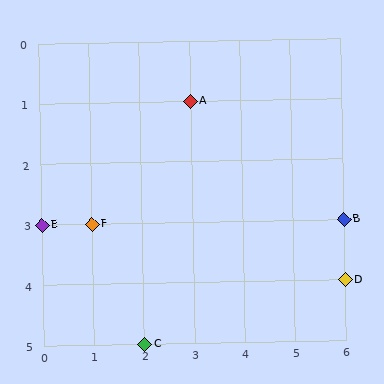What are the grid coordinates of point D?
Point D is at grid coordinates (6, 4).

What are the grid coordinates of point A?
Point A is at grid coordinates (3, 1).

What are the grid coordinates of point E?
Point E is at grid coordinates (0, 3).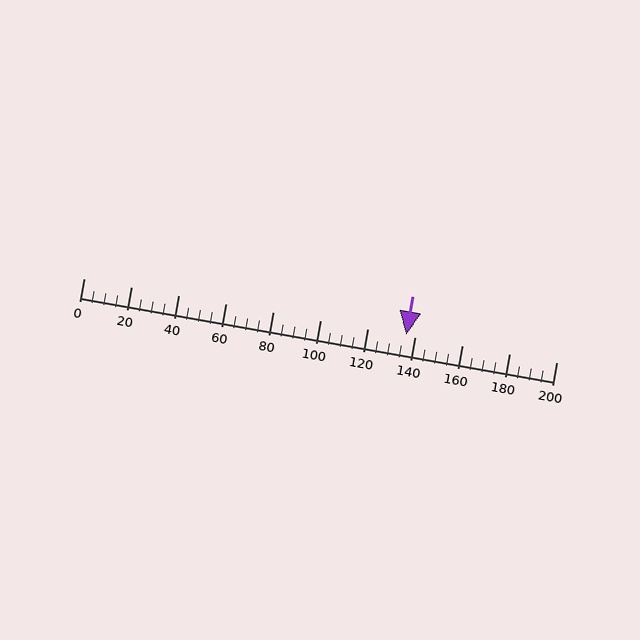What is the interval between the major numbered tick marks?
The major tick marks are spaced 20 units apart.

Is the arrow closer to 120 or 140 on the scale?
The arrow is closer to 140.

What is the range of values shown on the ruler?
The ruler shows values from 0 to 200.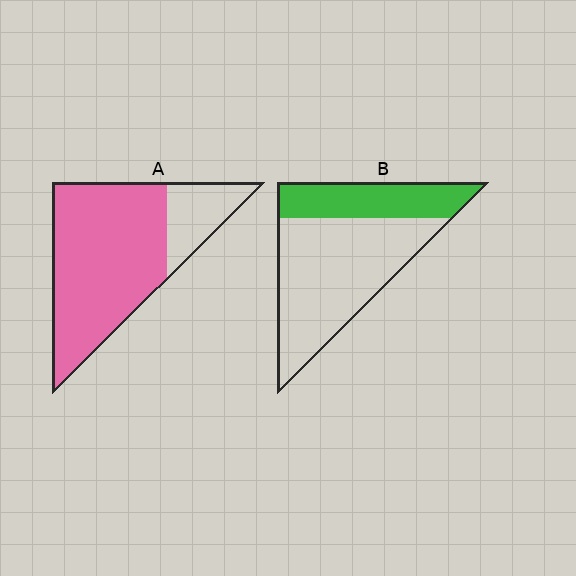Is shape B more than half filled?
No.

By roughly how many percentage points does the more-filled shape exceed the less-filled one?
By roughly 50 percentage points (A over B).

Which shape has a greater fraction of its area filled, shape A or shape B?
Shape A.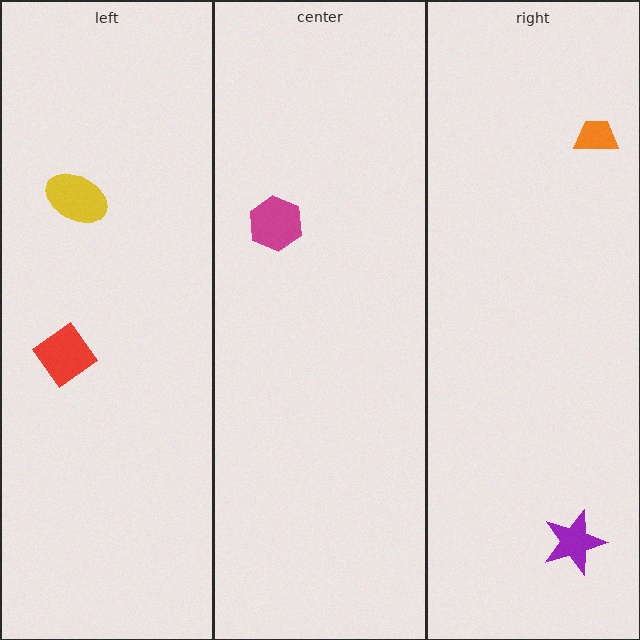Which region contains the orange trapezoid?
The right region.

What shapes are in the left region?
The yellow ellipse, the red diamond.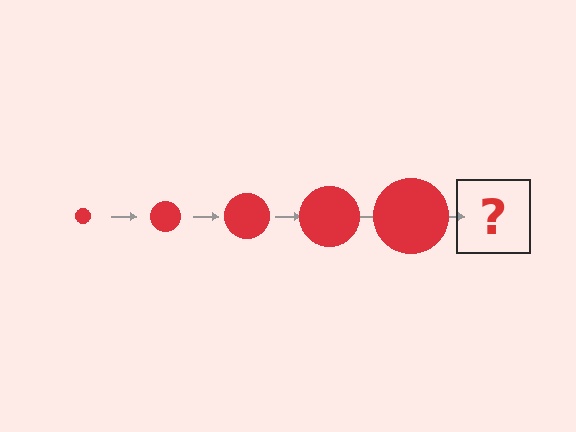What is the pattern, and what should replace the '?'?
The pattern is that the circle gets progressively larger each step. The '?' should be a red circle, larger than the previous one.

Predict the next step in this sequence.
The next step is a red circle, larger than the previous one.